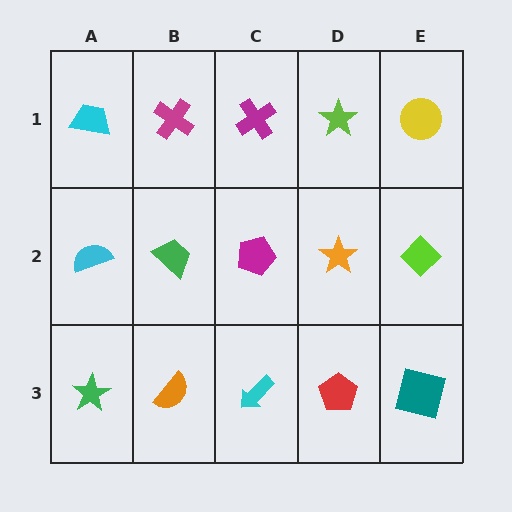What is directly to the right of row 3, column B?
A cyan arrow.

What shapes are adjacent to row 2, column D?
A lime star (row 1, column D), a red pentagon (row 3, column D), a magenta pentagon (row 2, column C), a lime diamond (row 2, column E).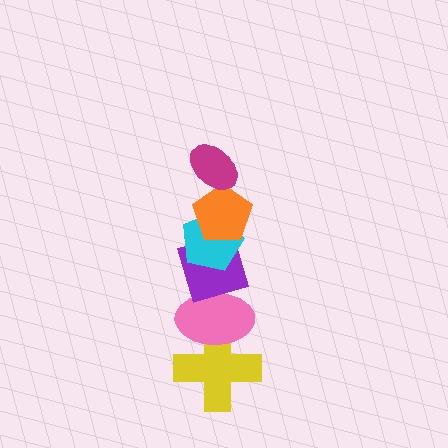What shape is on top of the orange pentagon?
The magenta ellipse is on top of the orange pentagon.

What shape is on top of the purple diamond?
The cyan pentagon is on top of the purple diamond.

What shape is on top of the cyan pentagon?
The orange pentagon is on top of the cyan pentagon.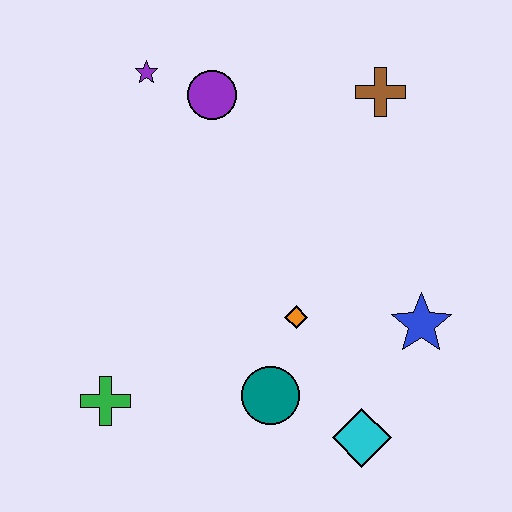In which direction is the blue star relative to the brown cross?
The blue star is below the brown cross.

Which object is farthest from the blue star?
The purple star is farthest from the blue star.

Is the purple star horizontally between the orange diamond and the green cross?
Yes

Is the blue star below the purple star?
Yes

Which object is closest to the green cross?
The teal circle is closest to the green cross.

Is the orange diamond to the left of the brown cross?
Yes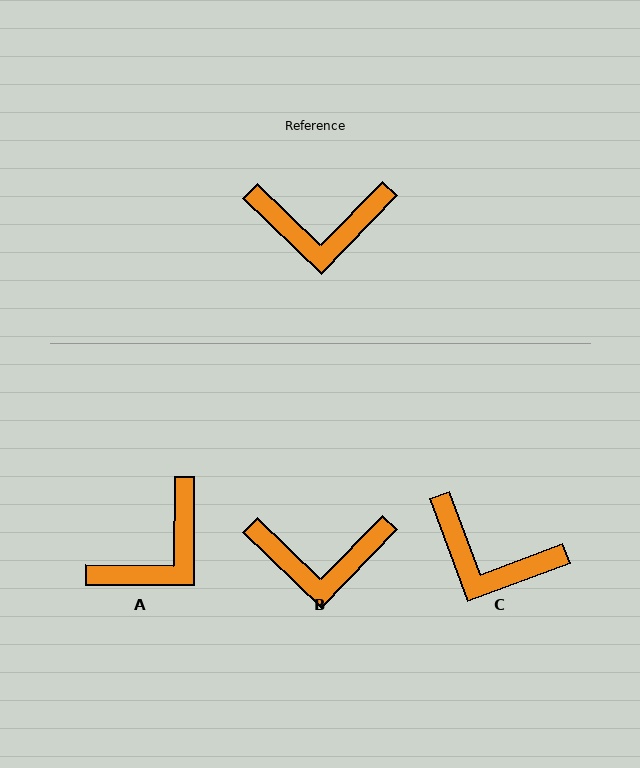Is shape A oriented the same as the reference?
No, it is off by about 44 degrees.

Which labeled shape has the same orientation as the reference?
B.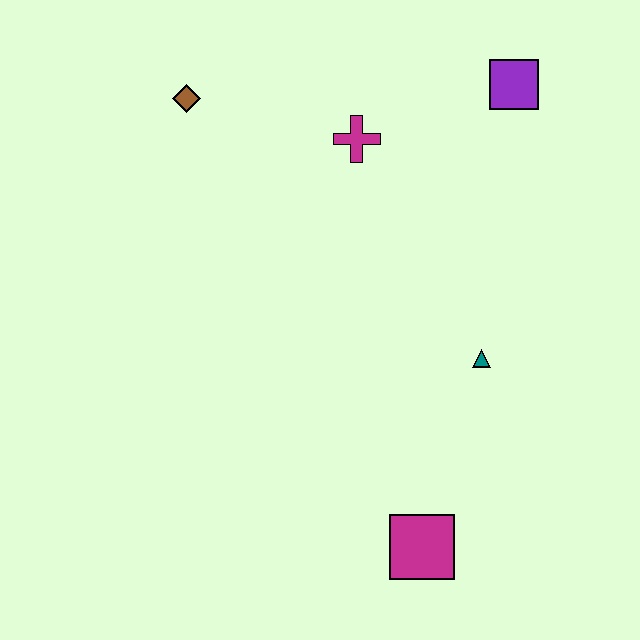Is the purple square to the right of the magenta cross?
Yes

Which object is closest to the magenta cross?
The purple square is closest to the magenta cross.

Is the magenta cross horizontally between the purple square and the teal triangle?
No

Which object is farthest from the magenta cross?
The magenta square is farthest from the magenta cross.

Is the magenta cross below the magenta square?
No